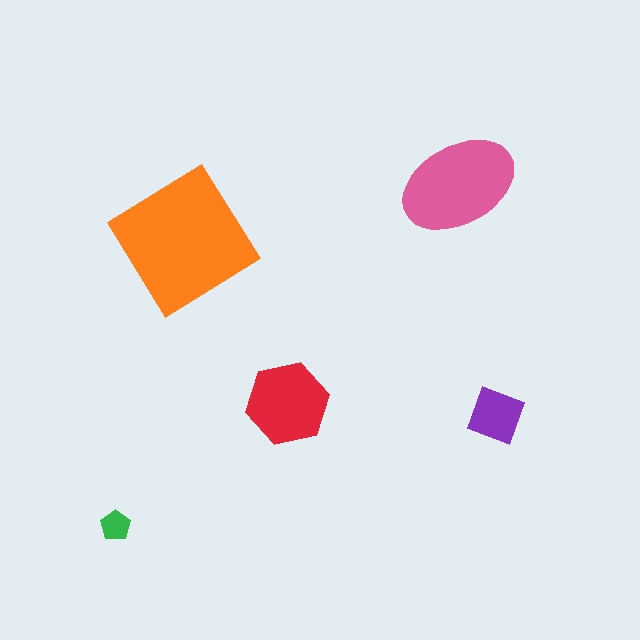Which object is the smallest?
The green pentagon.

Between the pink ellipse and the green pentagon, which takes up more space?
The pink ellipse.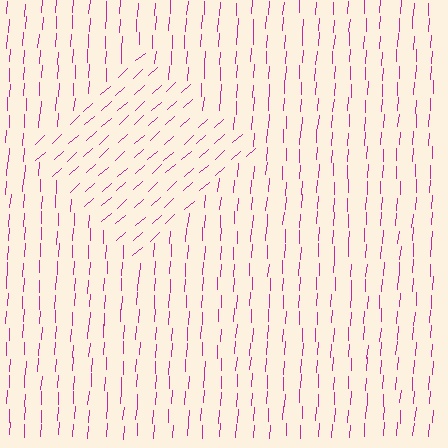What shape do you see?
I see a diamond.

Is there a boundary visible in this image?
Yes, there is a texture boundary formed by a change in line orientation.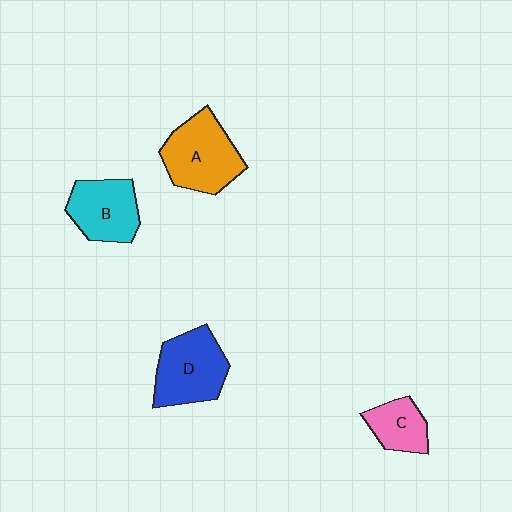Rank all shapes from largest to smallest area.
From largest to smallest: A (orange), D (blue), B (cyan), C (pink).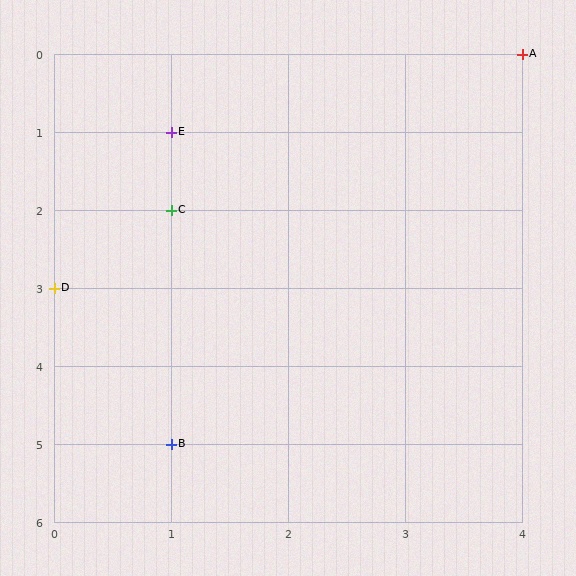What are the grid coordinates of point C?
Point C is at grid coordinates (1, 2).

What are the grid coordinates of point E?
Point E is at grid coordinates (1, 1).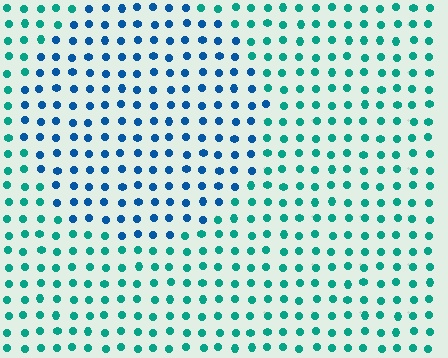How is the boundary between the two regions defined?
The boundary is defined purely by a slight shift in hue (about 40 degrees). Spacing, size, and orientation are identical on both sides.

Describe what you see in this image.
The image is filled with small teal elements in a uniform arrangement. A circle-shaped region is visible where the elements are tinted to a slightly different hue, forming a subtle color boundary.